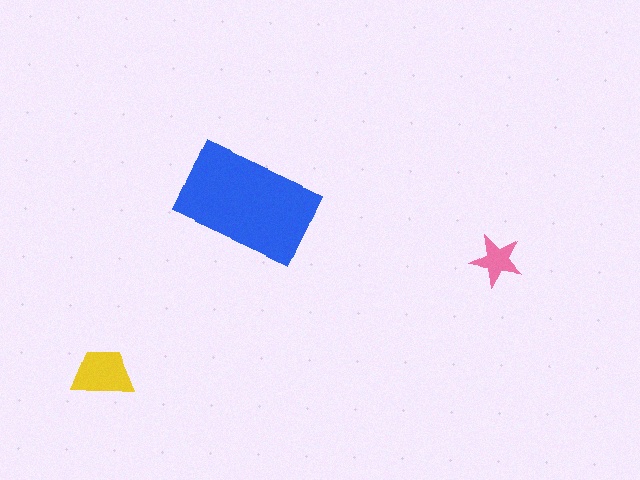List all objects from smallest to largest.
The pink star, the yellow trapezoid, the blue rectangle.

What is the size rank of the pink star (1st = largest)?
3rd.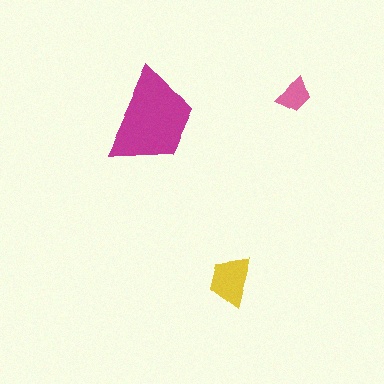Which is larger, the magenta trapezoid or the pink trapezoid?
The magenta one.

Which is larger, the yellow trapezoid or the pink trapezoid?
The yellow one.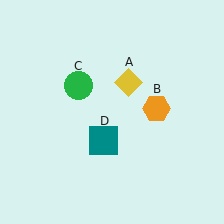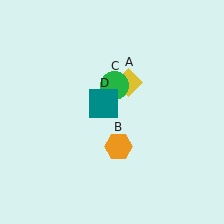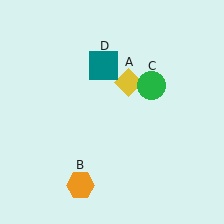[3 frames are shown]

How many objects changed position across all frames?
3 objects changed position: orange hexagon (object B), green circle (object C), teal square (object D).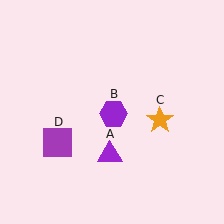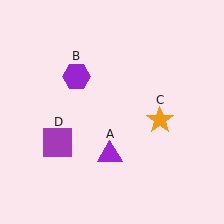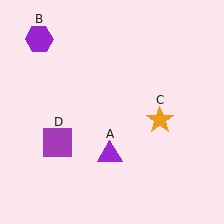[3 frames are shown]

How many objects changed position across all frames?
1 object changed position: purple hexagon (object B).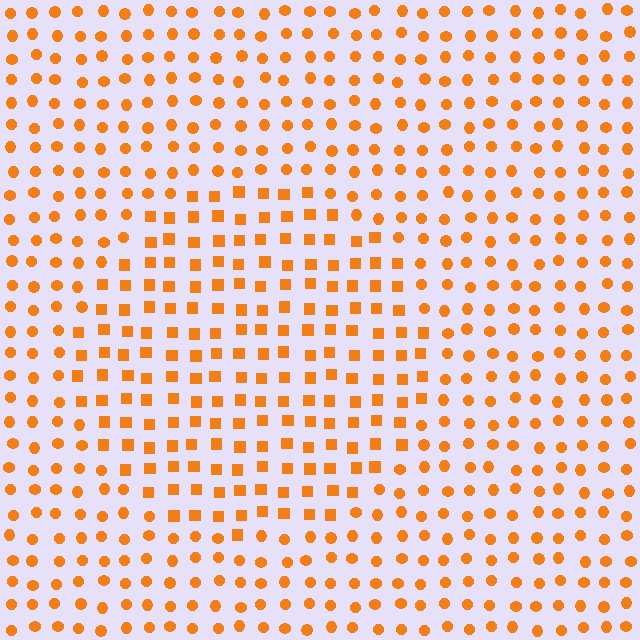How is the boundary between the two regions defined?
The boundary is defined by a change in element shape: squares inside vs. circles outside. All elements share the same color and spacing.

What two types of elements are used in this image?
The image uses squares inside the circle region and circles outside it.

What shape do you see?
I see a circle.